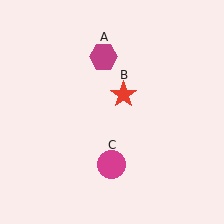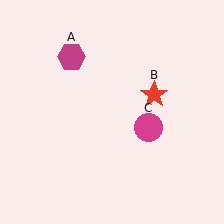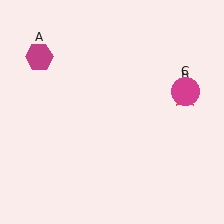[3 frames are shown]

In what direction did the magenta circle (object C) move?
The magenta circle (object C) moved up and to the right.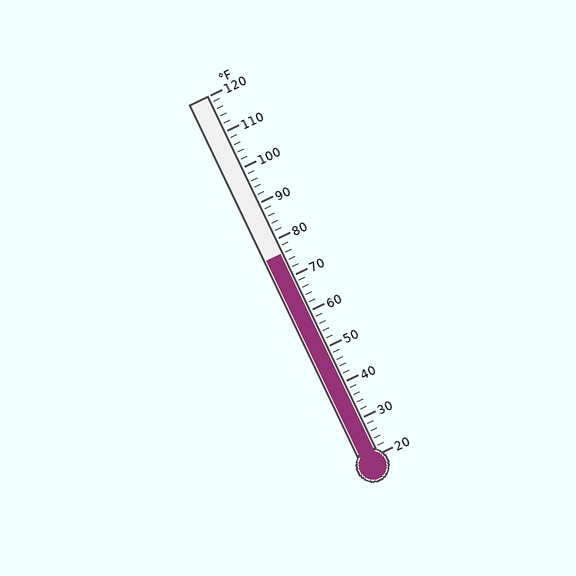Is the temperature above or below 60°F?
The temperature is above 60°F.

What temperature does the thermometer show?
The thermometer shows approximately 76°F.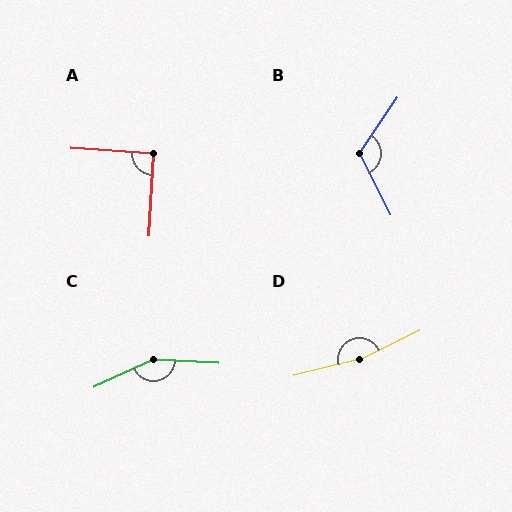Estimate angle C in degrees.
Approximately 152 degrees.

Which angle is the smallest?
A, at approximately 91 degrees.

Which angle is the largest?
D, at approximately 169 degrees.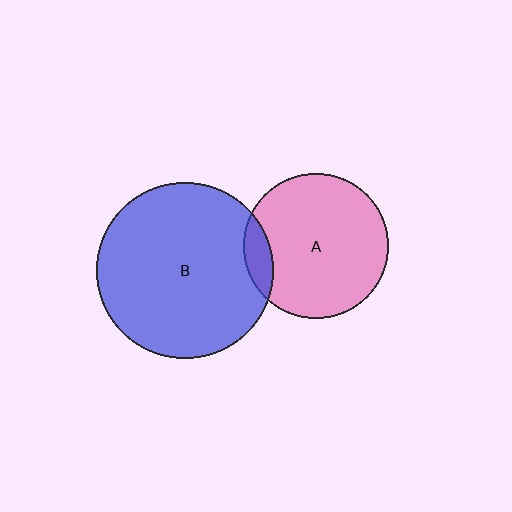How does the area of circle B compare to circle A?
Approximately 1.5 times.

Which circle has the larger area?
Circle B (blue).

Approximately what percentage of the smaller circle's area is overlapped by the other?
Approximately 10%.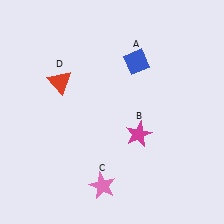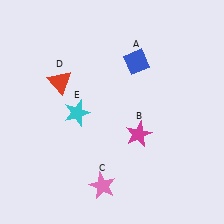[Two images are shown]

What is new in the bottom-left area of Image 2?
A cyan star (E) was added in the bottom-left area of Image 2.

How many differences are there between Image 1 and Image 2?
There is 1 difference between the two images.